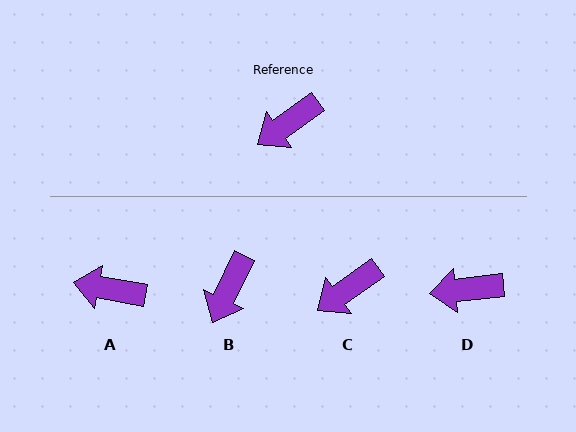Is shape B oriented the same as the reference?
No, it is off by about 30 degrees.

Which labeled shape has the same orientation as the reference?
C.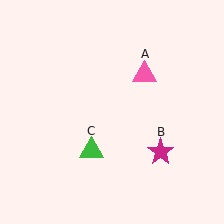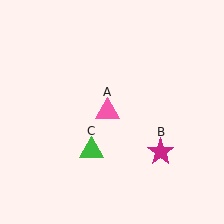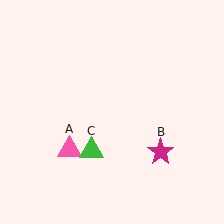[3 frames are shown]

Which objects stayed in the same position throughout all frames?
Magenta star (object B) and green triangle (object C) remained stationary.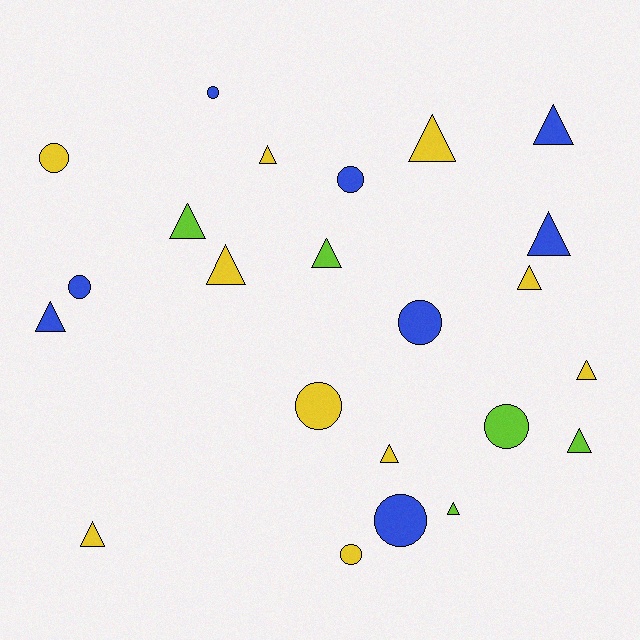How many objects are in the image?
There are 23 objects.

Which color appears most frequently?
Yellow, with 10 objects.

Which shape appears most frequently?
Triangle, with 14 objects.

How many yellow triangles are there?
There are 7 yellow triangles.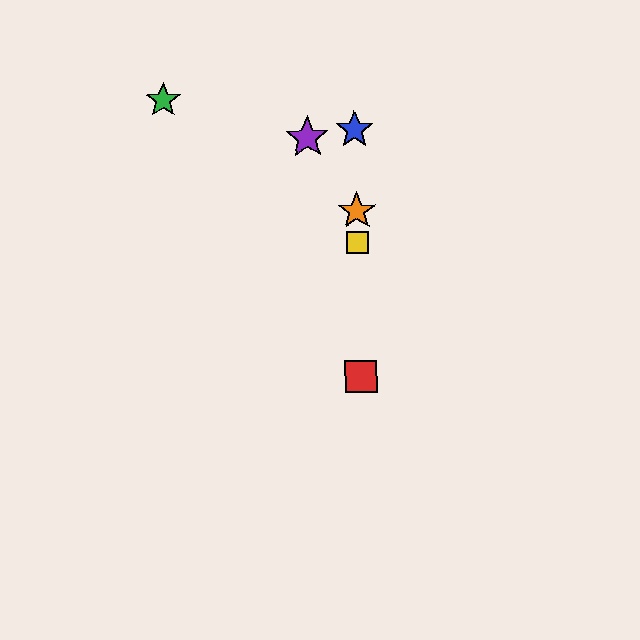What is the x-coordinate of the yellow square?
The yellow square is at x≈358.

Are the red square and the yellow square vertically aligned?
Yes, both are at x≈361.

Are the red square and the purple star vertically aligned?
No, the red square is at x≈361 and the purple star is at x≈307.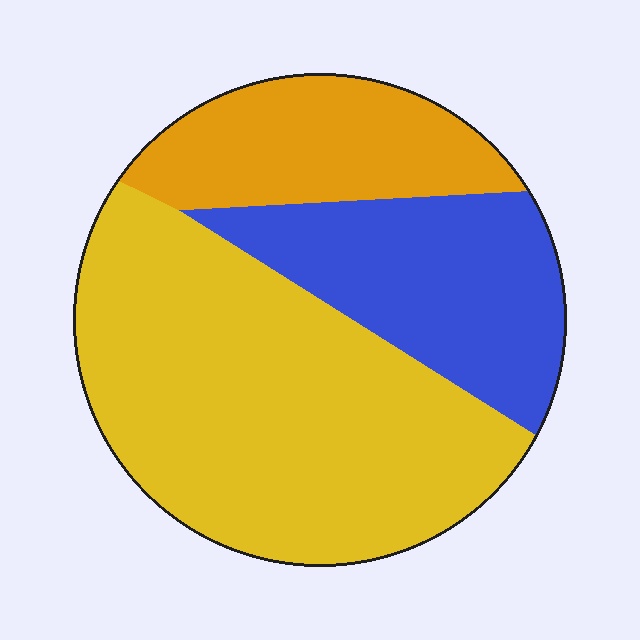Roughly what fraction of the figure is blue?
Blue covers about 25% of the figure.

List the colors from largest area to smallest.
From largest to smallest: yellow, blue, orange.